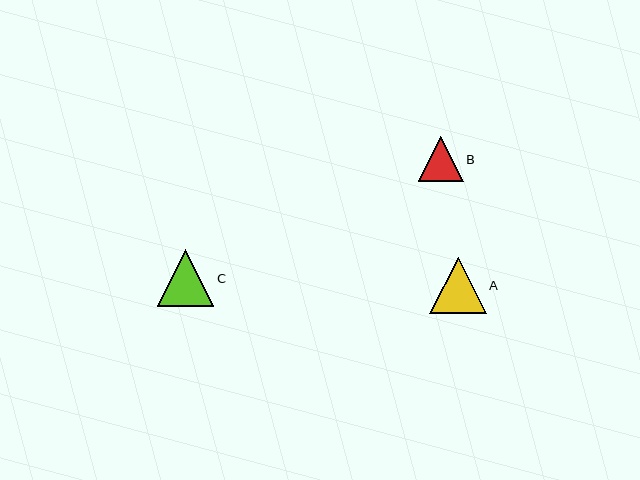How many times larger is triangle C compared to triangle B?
Triangle C is approximately 1.3 times the size of triangle B.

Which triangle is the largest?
Triangle A is the largest with a size of approximately 57 pixels.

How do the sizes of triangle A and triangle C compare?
Triangle A and triangle C are approximately the same size.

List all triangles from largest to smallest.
From largest to smallest: A, C, B.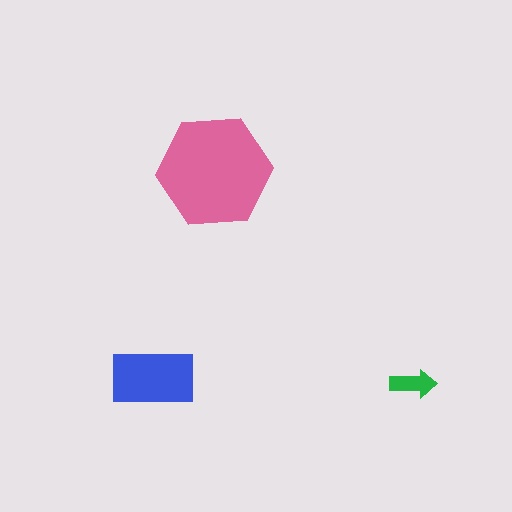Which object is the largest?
The pink hexagon.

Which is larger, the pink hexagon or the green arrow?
The pink hexagon.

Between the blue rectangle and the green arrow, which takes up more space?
The blue rectangle.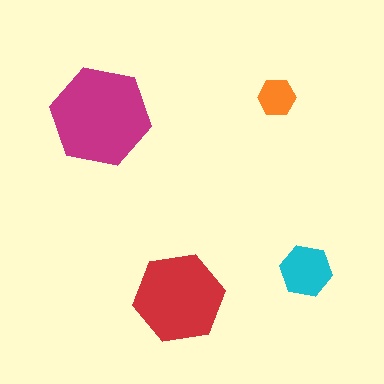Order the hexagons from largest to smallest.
the magenta one, the red one, the cyan one, the orange one.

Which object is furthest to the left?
The magenta hexagon is leftmost.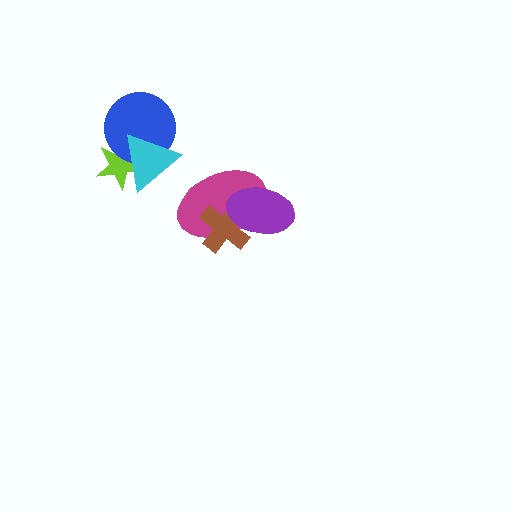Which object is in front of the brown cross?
The purple ellipse is in front of the brown cross.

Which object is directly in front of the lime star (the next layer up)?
The blue circle is directly in front of the lime star.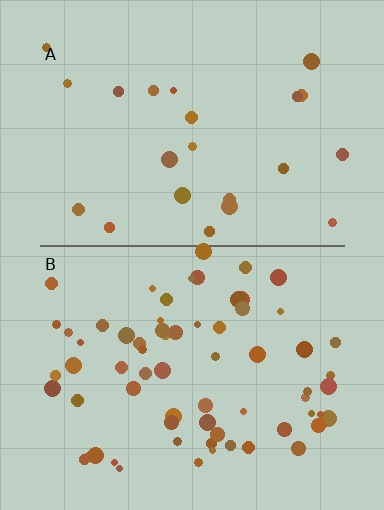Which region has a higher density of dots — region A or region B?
B (the bottom).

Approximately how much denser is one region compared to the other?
Approximately 3.0× — region B over region A.